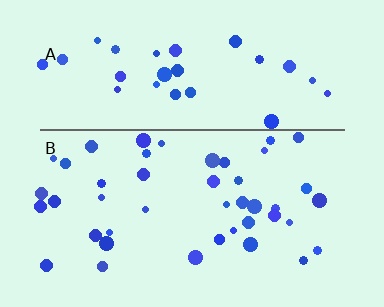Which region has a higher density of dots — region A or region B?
B (the bottom).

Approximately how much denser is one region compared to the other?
Approximately 1.3× — region B over region A.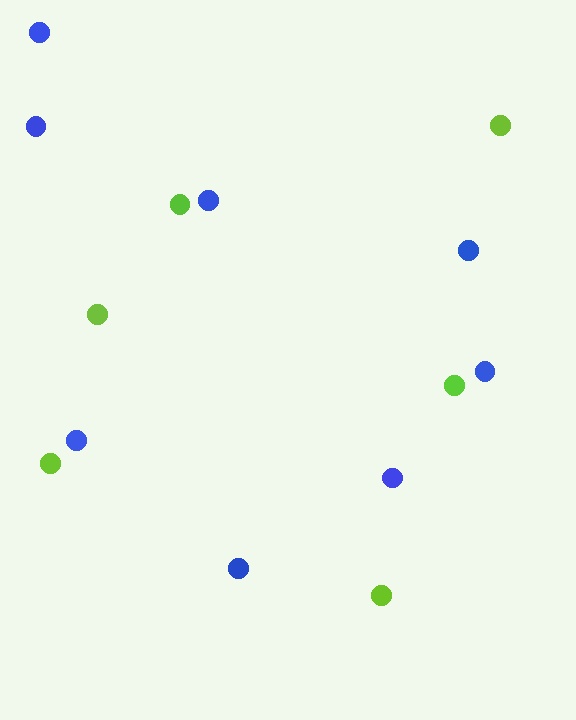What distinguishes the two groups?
There are 2 groups: one group of blue circles (8) and one group of lime circles (6).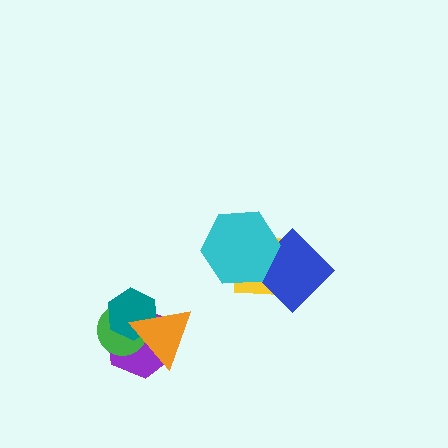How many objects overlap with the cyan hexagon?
2 objects overlap with the cyan hexagon.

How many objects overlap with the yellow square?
2 objects overlap with the yellow square.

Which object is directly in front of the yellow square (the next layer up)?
The blue diamond is directly in front of the yellow square.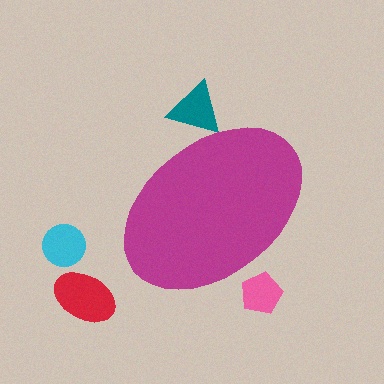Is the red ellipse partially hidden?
No, the red ellipse is fully visible.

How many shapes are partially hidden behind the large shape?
2 shapes are partially hidden.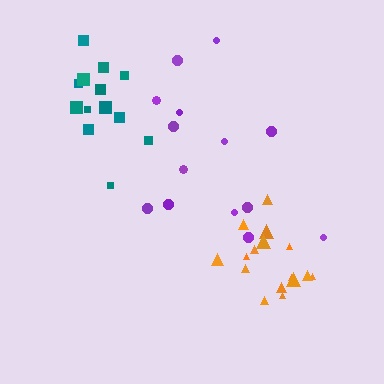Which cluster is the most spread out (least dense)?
Purple.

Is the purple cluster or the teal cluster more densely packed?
Teal.